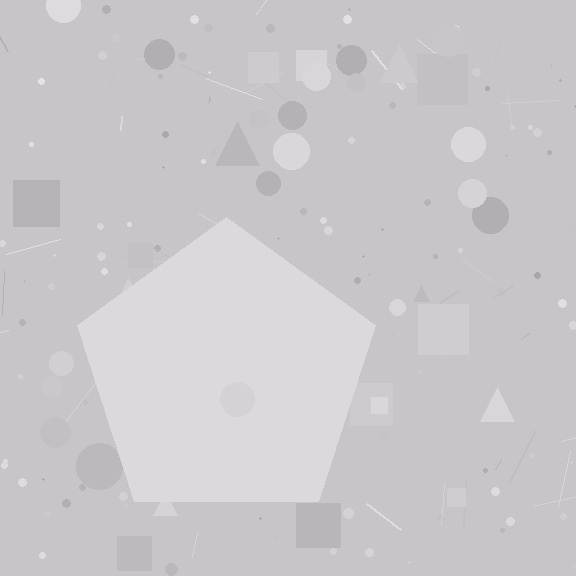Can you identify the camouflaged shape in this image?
The camouflaged shape is a pentagon.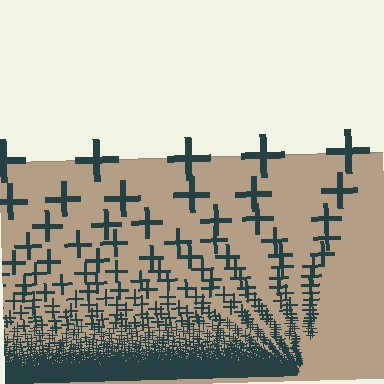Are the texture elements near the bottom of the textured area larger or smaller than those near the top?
Smaller. The gradient is inverted — elements near the bottom are smaller and denser.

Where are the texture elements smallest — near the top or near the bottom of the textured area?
Near the bottom.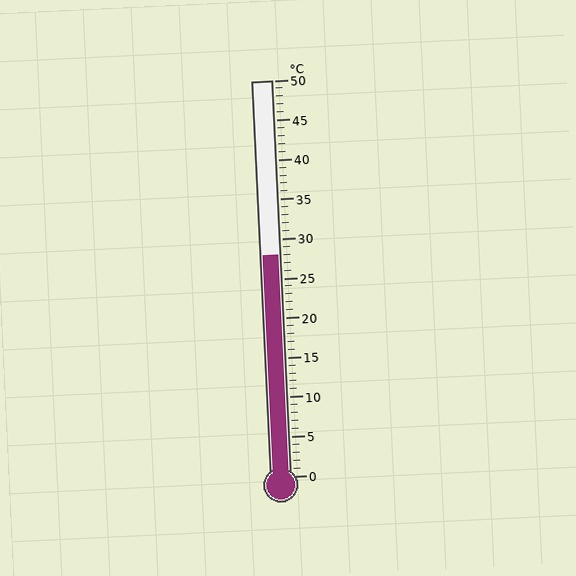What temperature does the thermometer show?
The thermometer shows approximately 28°C.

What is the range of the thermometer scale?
The thermometer scale ranges from 0°C to 50°C.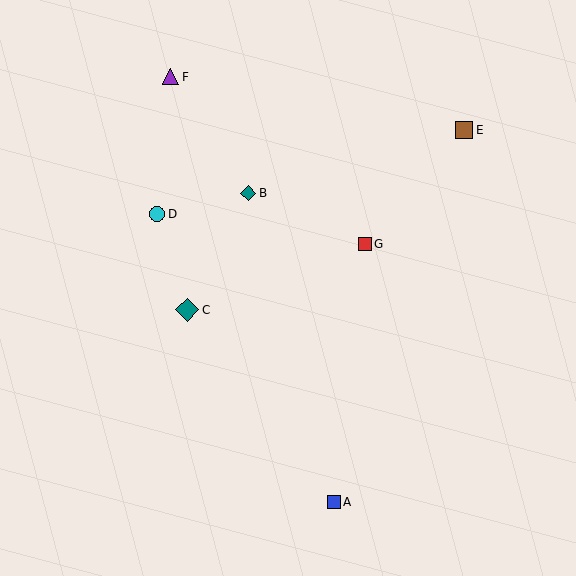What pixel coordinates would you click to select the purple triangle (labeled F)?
Click at (170, 77) to select the purple triangle F.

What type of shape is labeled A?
Shape A is a blue square.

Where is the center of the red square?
The center of the red square is at (365, 244).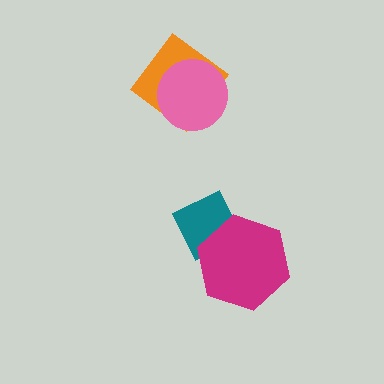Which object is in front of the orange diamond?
The pink circle is in front of the orange diamond.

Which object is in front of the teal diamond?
The magenta hexagon is in front of the teal diamond.